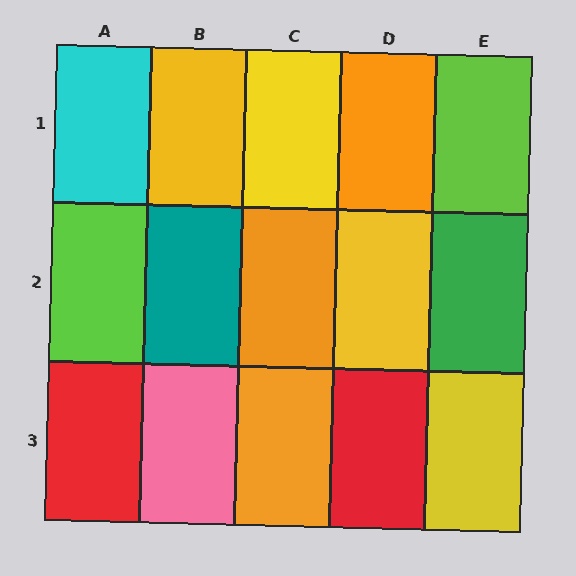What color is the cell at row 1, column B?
Yellow.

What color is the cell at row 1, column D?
Orange.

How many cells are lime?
2 cells are lime.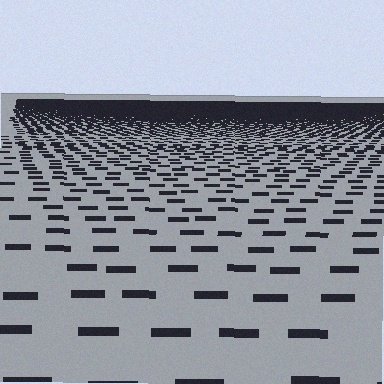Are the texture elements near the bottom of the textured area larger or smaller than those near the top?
Larger. Near the bottom, elements are closer to the viewer and appear at a bigger on-screen size.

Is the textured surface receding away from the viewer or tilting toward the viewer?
The surface is receding away from the viewer. Texture elements get smaller and denser toward the top.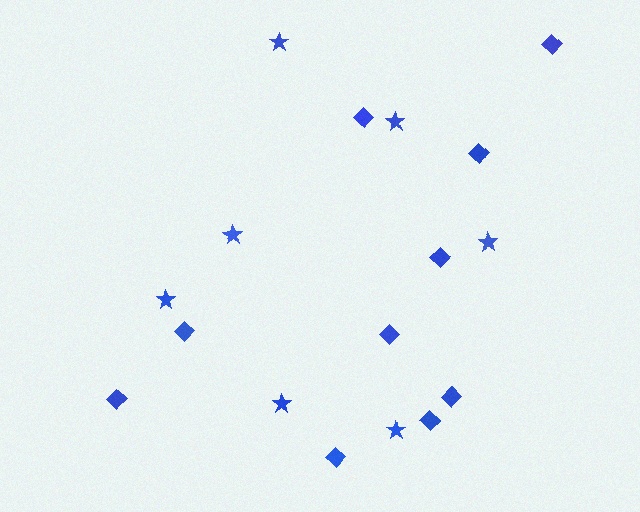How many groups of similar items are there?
There are 2 groups: one group of diamonds (10) and one group of stars (7).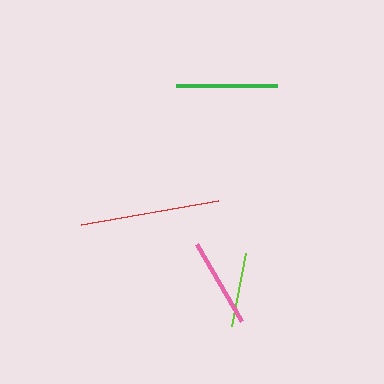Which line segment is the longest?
The red line is the longest at approximately 139 pixels.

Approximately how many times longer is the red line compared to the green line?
The red line is approximately 1.4 times the length of the green line.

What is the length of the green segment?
The green segment is approximately 102 pixels long.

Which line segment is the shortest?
The lime line is the shortest at approximately 75 pixels.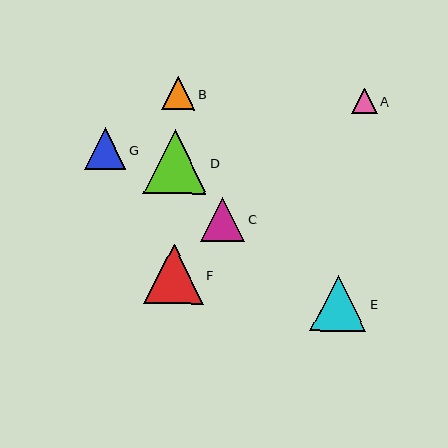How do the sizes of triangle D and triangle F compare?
Triangle D and triangle F are approximately the same size.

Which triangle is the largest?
Triangle D is the largest with a size of approximately 63 pixels.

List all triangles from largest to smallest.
From largest to smallest: D, F, E, C, G, B, A.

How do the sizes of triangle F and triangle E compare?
Triangle F and triangle E are approximately the same size.